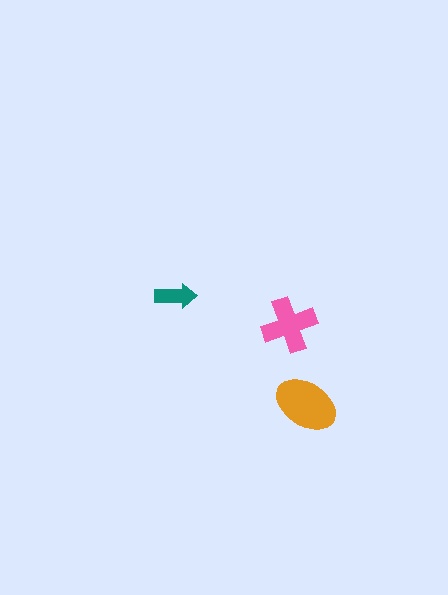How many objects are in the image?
There are 3 objects in the image.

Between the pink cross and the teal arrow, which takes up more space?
The pink cross.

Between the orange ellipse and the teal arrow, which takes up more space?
The orange ellipse.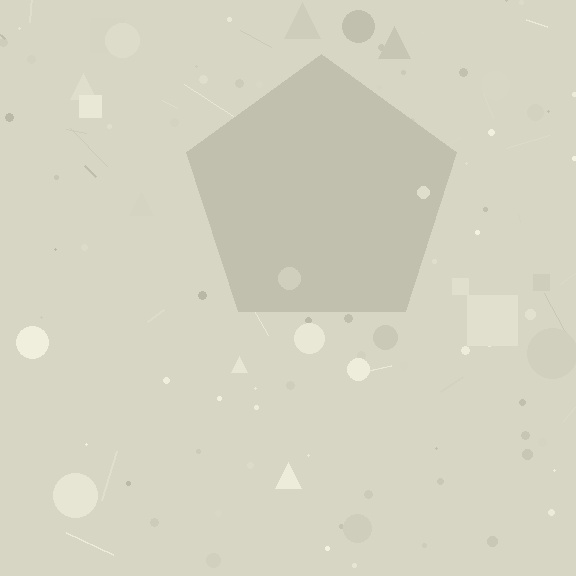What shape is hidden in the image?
A pentagon is hidden in the image.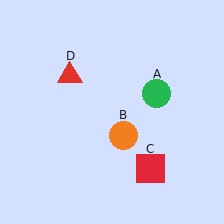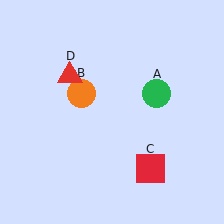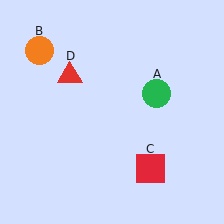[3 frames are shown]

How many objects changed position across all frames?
1 object changed position: orange circle (object B).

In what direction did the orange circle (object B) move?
The orange circle (object B) moved up and to the left.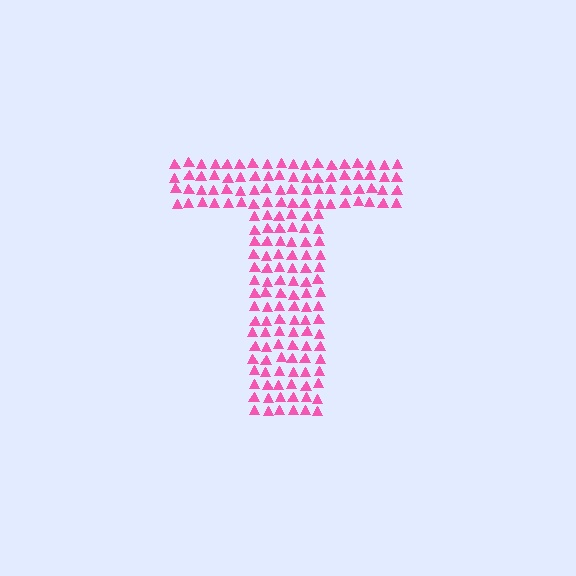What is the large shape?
The large shape is the letter T.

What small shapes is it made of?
It is made of small triangles.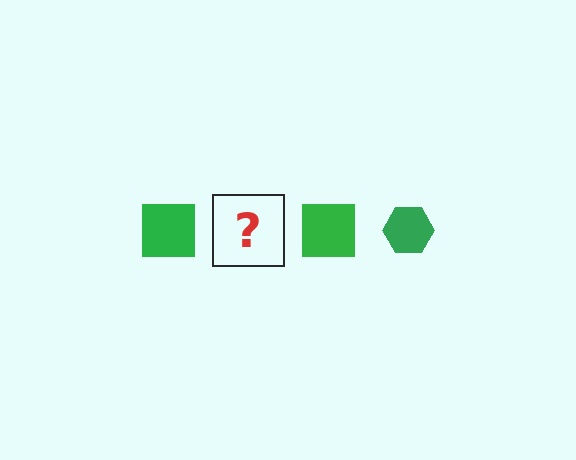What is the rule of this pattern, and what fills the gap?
The rule is that the pattern cycles through square, hexagon shapes in green. The gap should be filled with a green hexagon.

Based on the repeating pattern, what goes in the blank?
The blank should be a green hexagon.